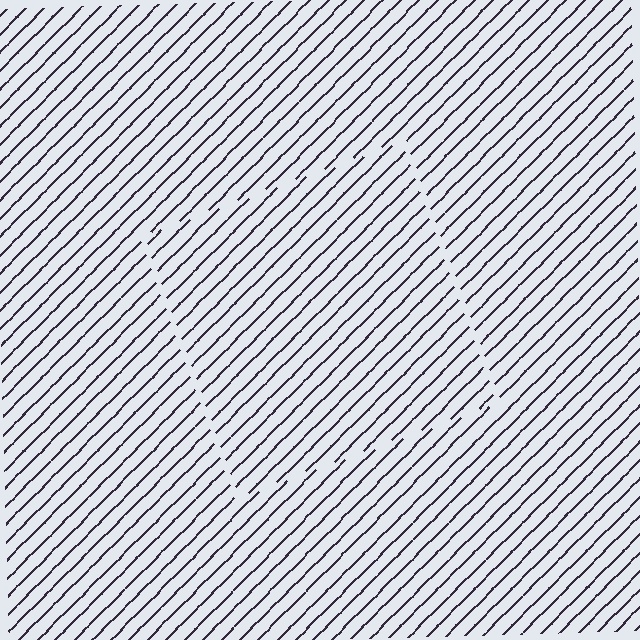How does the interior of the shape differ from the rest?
The interior of the shape contains the same grating, shifted by half a period — the contour is defined by the phase discontinuity where line-ends from the inner and outer gratings abut.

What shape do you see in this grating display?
An illusory square. The interior of the shape contains the same grating, shifted by half a period — the contour is defined by the phase discontinuity where line-ends from the inner and outer gratings abut.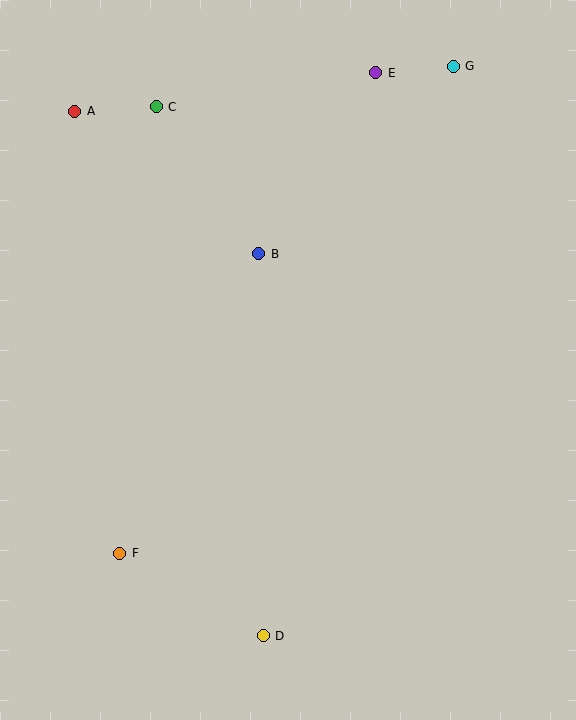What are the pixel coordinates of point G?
Point G is at (453, 66).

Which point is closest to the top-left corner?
Point A is closest to the top-left corner.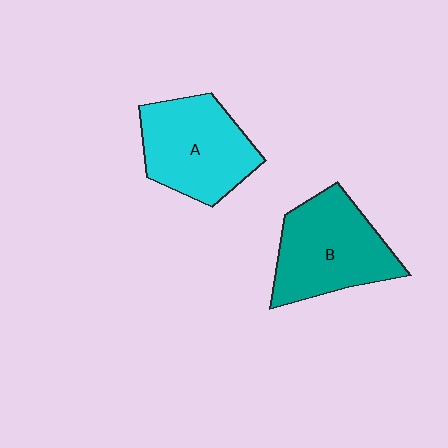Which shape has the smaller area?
Shape A (cyan).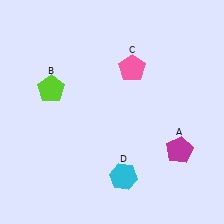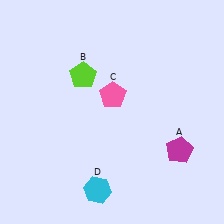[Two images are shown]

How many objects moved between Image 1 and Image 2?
3 objects moved between the two images.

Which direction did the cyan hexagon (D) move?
The cyan hexagon (D) moved left.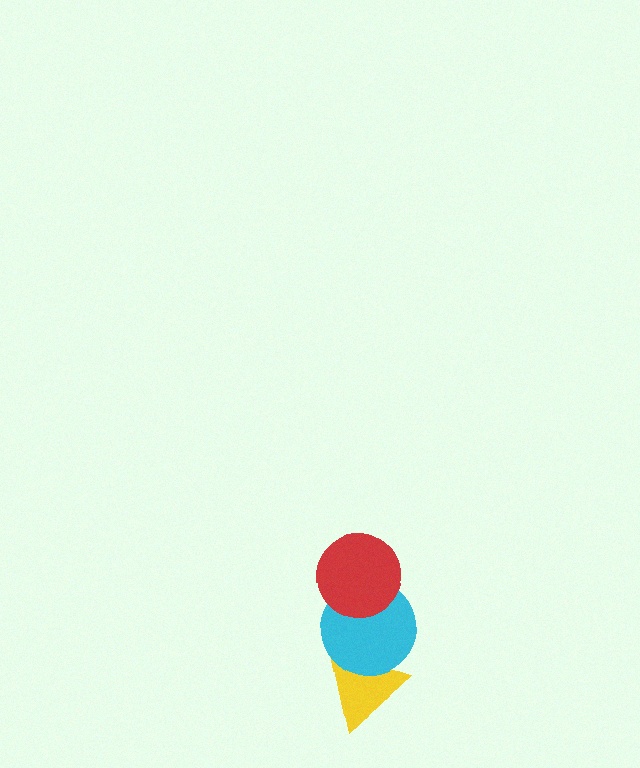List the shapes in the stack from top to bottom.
From top to bottom: the red circle, the cyan circle, the yellow triangle.